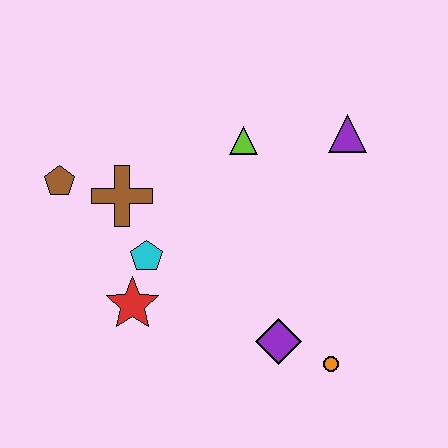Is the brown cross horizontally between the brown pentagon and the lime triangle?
Yes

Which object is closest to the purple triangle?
The lime triangle is closest to the purple triangle.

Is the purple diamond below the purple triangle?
Yes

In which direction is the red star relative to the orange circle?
The red star is to the left of the orange circle.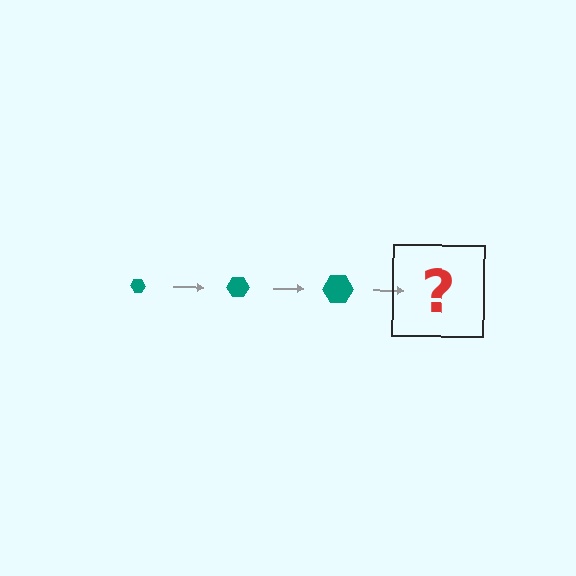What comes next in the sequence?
The next element should be a teal hexagon, larger than the previous one.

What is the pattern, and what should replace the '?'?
The pattern is that the hexagon gets progressively larger each step. The '?' should be a teal hexagon, larger than the previous one.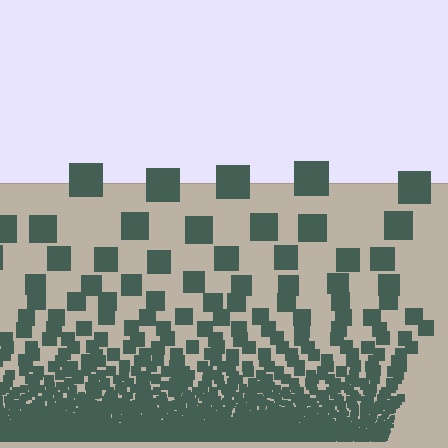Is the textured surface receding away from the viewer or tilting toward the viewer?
The surface appears to tilt toward the viewer. Texture elements get larger and sparser toward the top.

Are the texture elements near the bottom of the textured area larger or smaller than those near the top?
Smaller. The gradient is inverted — elements near the bottom are smaller and denser.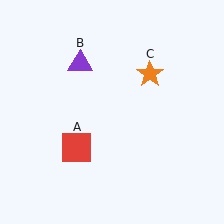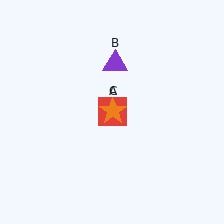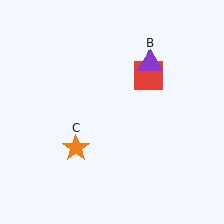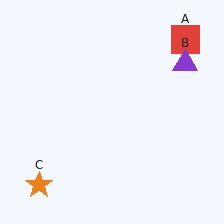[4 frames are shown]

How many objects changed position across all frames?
3 objects changed position: red square (object A), purple triangle (object B), orange star (object C).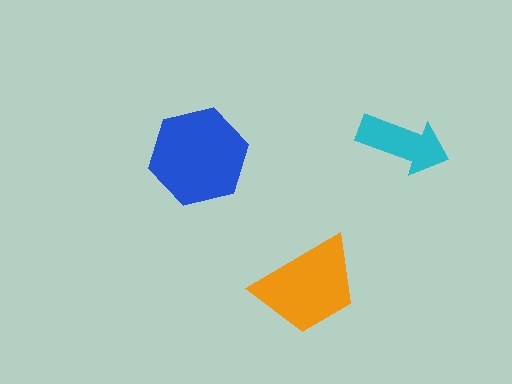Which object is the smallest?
The cyan arrow.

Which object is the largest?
The blue hexagon.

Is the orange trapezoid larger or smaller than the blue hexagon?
Smaller.